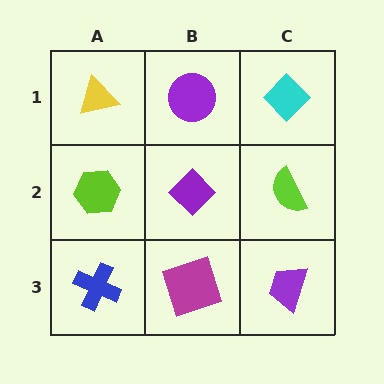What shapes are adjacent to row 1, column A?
A lime hexagon (row 2, column A), a purple circle (row 1, column B).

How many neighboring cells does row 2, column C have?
3.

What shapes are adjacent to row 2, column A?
A yellow triangle (row 1, column A), a blue cross (row 3, column A), a purple diamond (row 2, column B).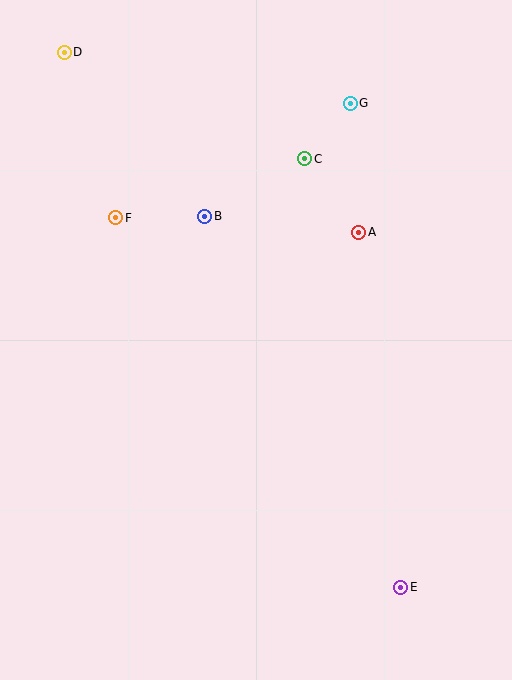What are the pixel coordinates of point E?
Point E is at (401, 587).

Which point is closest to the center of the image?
Point B at (205, 216) is closest to the center.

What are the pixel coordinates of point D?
Point D is at (64, 52).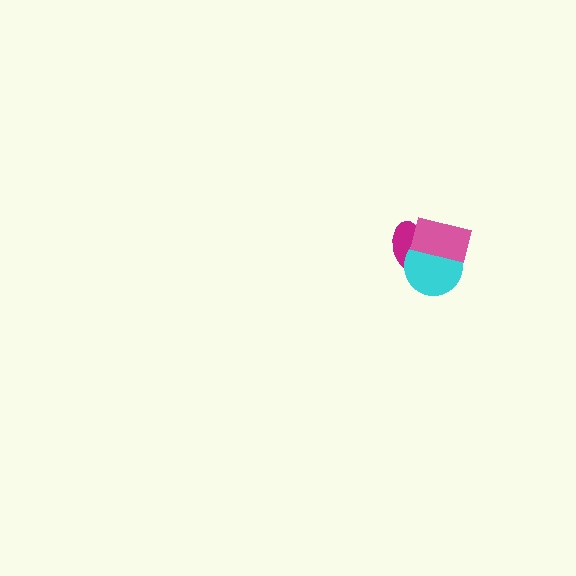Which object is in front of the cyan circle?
The pink rectangle is in front of the cyan circle.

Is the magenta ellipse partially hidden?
Yes, it is partially covered by another shape.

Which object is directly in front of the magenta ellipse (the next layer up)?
The cyan circle is directly in front of the magenta ellipse.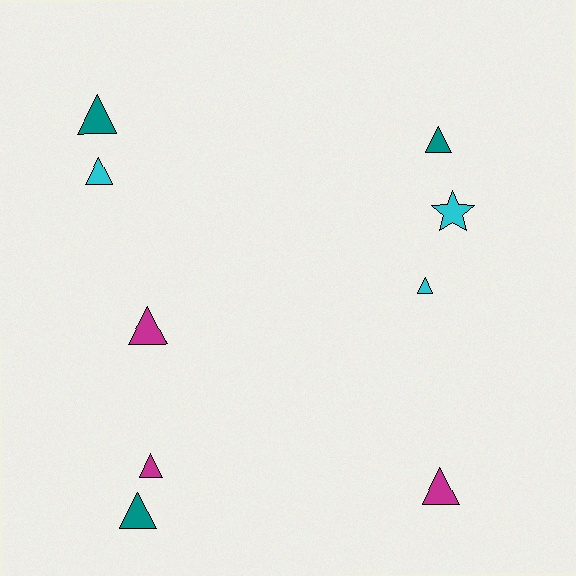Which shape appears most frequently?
Triangle, with 8 objects.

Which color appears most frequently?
Teal, with 3 objects.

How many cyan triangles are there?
There are 2 cyan triangles.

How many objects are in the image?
There are 9 objects.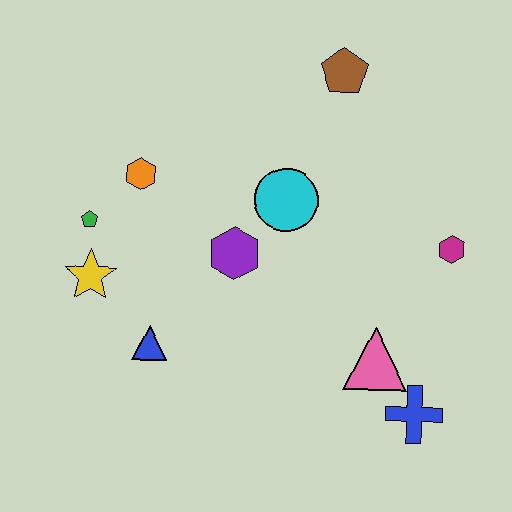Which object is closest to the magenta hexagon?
The pink triangle is closest to the magenta hexagon.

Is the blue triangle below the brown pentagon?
Yes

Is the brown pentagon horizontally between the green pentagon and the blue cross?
Yes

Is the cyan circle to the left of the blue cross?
Yes